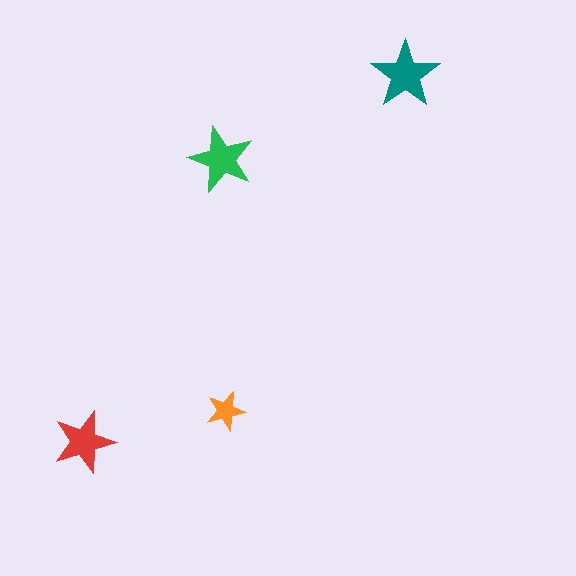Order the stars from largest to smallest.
the teal one, the green one, the red one, the orange one.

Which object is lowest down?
The red star is bottommost.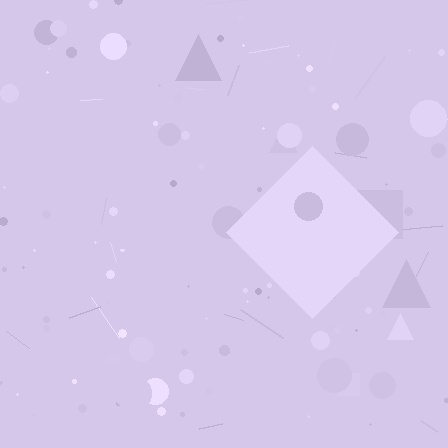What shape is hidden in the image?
A diamond is hidden in the image.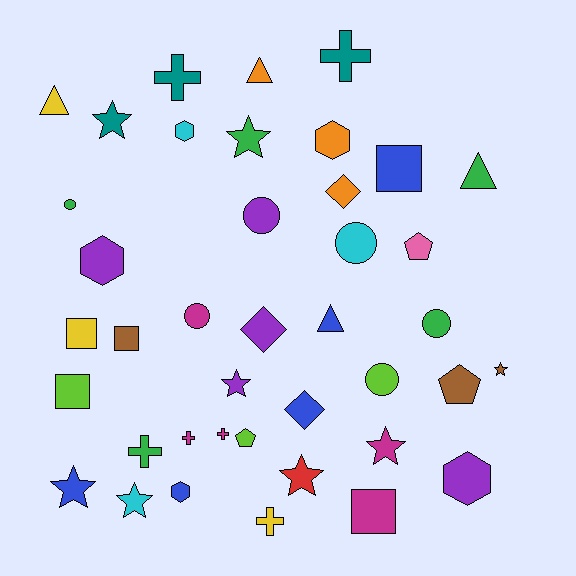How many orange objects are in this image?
There are 3 orange objects.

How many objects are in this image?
There are 40 objects.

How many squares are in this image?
There are 5 squares.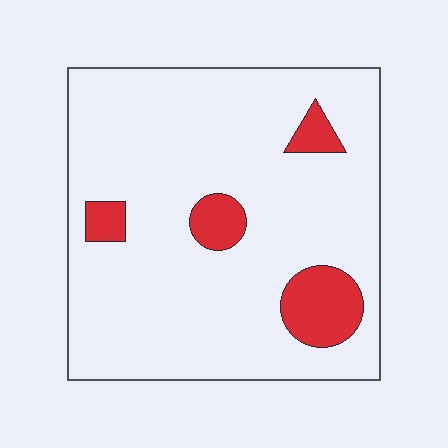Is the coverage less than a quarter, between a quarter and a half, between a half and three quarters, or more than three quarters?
Less than a quarter.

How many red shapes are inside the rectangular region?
4.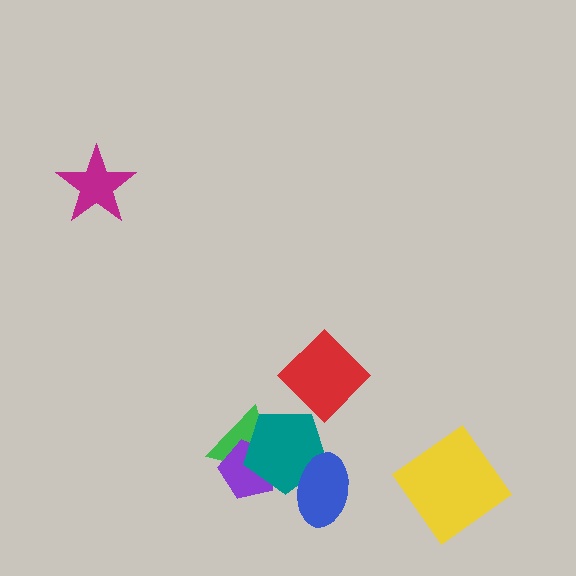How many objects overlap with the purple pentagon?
2 objects overlap with the purple pentagon.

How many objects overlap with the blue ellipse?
1 object overlaps with the blue ellipse.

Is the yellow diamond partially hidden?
No, no other shape covers it.